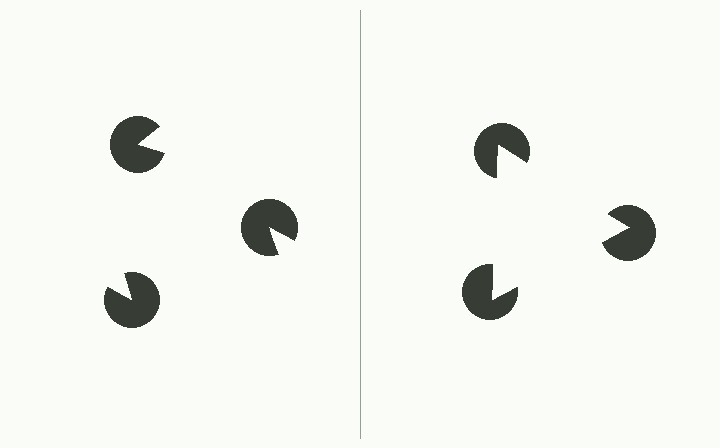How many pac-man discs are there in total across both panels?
6 — 3 on each side.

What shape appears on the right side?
An illusory triangle.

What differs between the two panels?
The pac-man discs are positioned identically on both sides; only the wedge orientations differ. On the right they align to a triangle; on the left they are misaligned.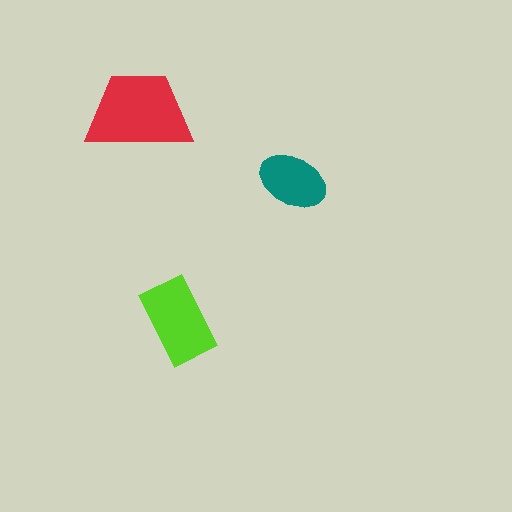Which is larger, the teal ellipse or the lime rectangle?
The lime rectangle.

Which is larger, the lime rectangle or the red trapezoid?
The red trapezoid.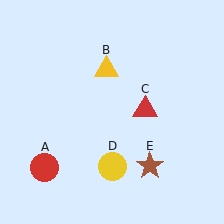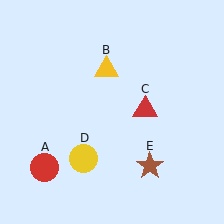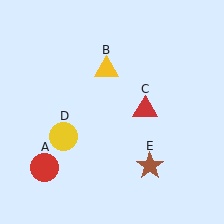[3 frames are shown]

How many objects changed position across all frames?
1 object changed position: yellow circle (object D).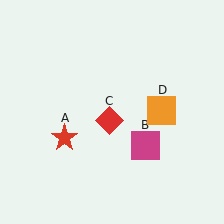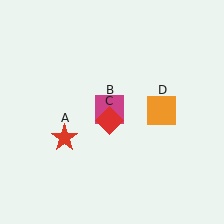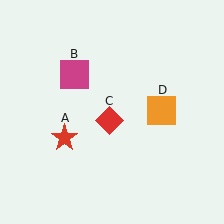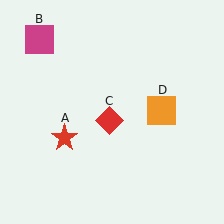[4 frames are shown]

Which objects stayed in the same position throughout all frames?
Red star (object A) and red diamond (object C) and orange square (object D) remained stationary.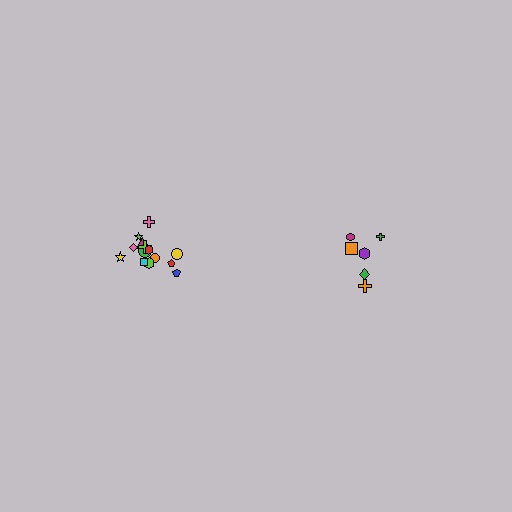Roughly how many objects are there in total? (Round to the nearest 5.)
Roughly 20 objects in total.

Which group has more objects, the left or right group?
The left group.